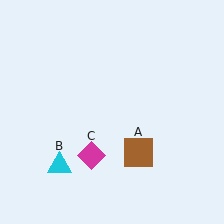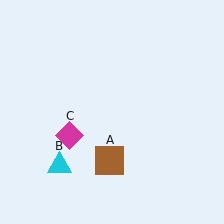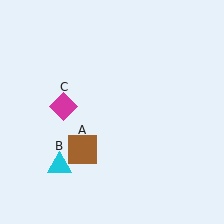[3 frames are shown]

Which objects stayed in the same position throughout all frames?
Cyan triangle (object B) remained stationary.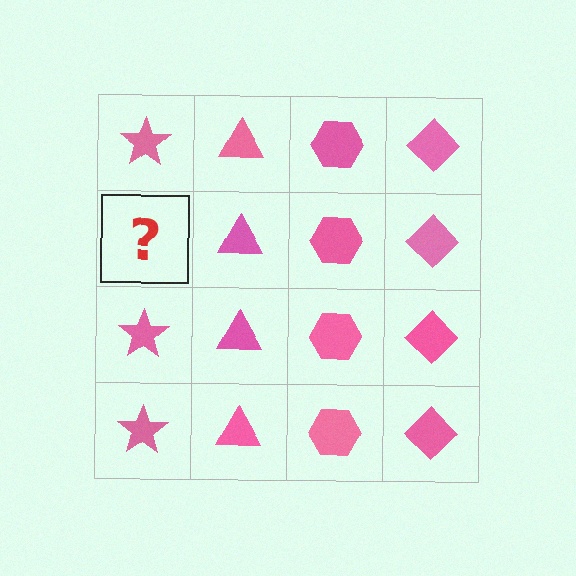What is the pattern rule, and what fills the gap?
The rule is that each column has a consistent shape. The gap should be filled with a pink star.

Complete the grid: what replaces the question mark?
The question mark should be replaced with a pink star.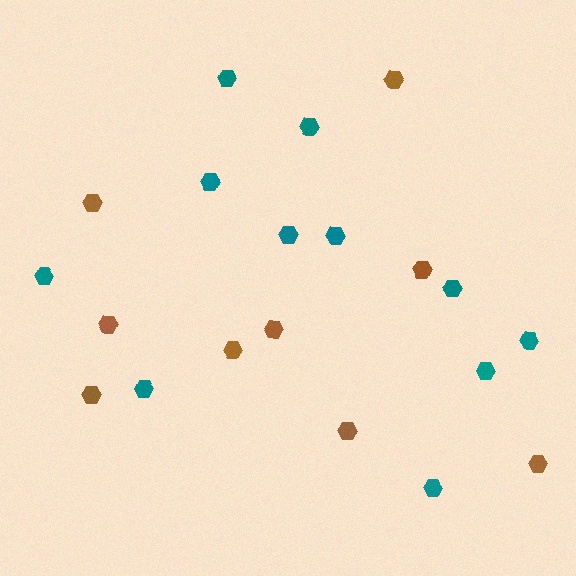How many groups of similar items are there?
There are 2 groups: one group of teal hexagons (11) and one group of brown hexagons (9).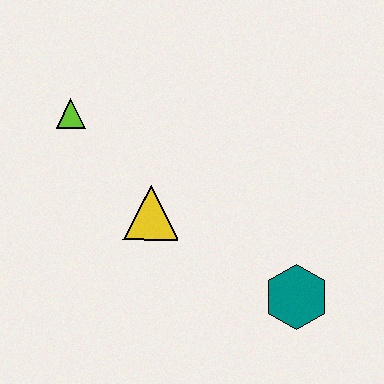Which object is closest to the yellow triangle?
The lime triangle is closest to the yellow triangle.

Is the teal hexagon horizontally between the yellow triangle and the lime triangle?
No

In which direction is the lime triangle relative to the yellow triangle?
The lime triangle is above the yellow triangle.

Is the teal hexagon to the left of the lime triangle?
No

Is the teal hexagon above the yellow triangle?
No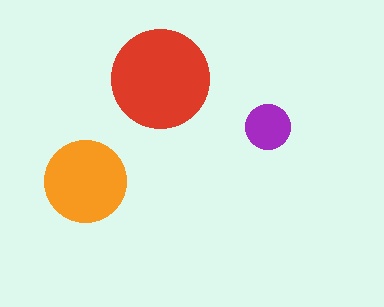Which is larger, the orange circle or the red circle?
The red one.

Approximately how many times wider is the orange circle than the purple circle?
About 2 times wider.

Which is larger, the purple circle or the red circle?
The red one.